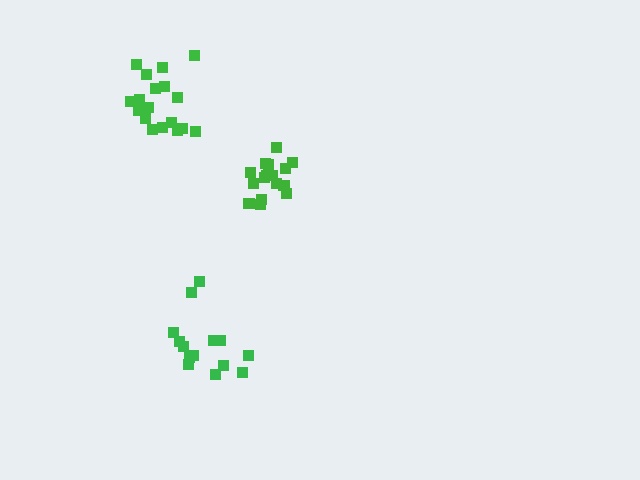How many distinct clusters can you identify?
There are 3 distinct clusters.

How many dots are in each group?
Group 1: 14 dots, Group 2: 17 dots, Group 3: 18 dots (49 total).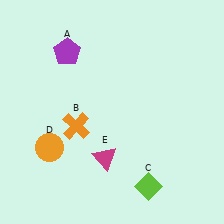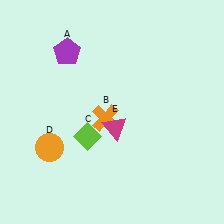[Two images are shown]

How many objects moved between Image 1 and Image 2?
3 objects moved between the two images.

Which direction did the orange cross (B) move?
The orange cross (B) moved right.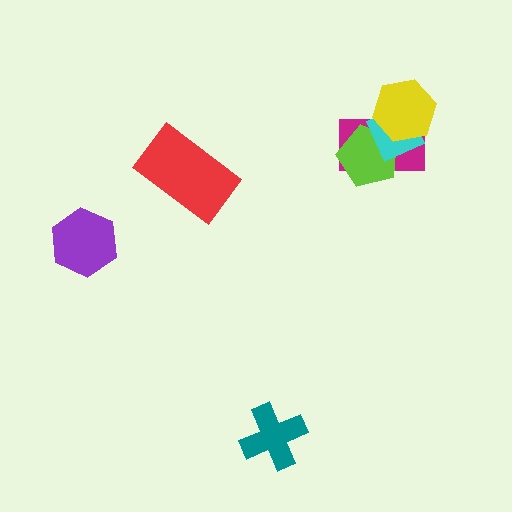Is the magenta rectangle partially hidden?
Yes, it is partially covered by another shape.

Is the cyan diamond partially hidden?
Yes, it is partially covered by another shape.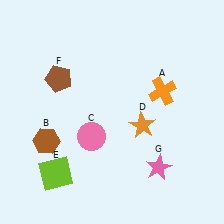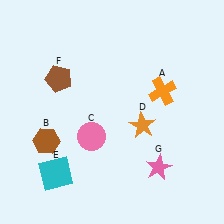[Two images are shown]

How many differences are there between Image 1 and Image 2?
There is 1 difference between the two images.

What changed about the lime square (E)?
In Image 1, E is lime. In Image 2, it changed to cyan.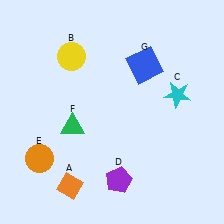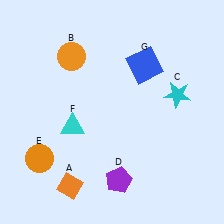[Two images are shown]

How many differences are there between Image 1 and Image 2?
There are 2 differences between the two images.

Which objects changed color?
B changed from yellow to orange. F changed from green to cyan.